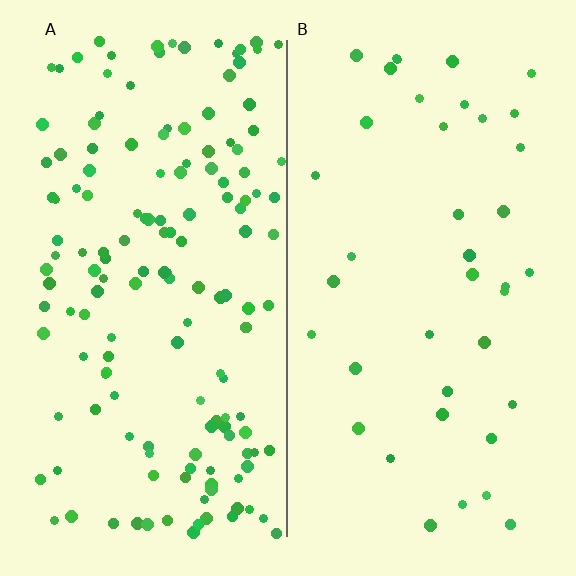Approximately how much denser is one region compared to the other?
Approximately 3.9× — region A over region B.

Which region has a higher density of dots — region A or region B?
A (the left).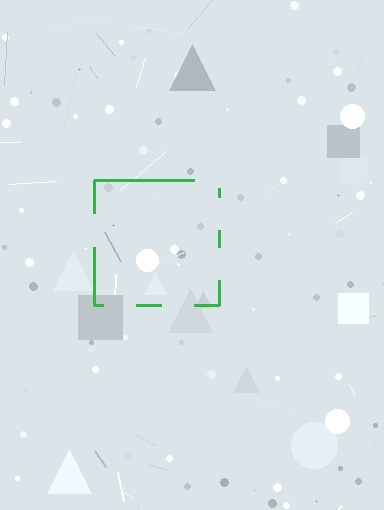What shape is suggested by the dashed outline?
The dashed outline suggests a square.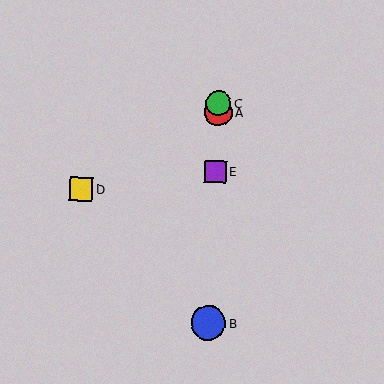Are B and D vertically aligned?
No, B is at x≈208 and D is at x≈81.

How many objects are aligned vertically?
4 objects (A, B, C, E) are aligned vertically.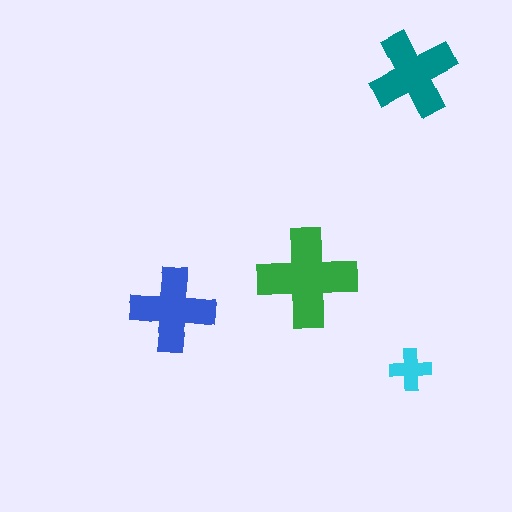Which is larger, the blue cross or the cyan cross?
The blue one.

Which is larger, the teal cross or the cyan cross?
The teal one.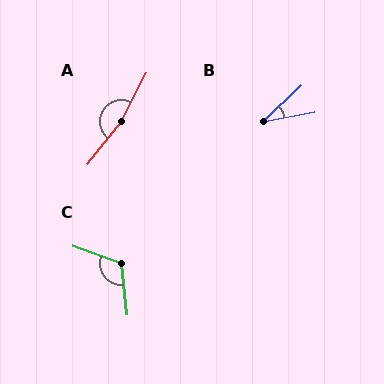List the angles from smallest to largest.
B (34°), C (116°), A (169°).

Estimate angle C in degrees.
Approximately 116 degrees.